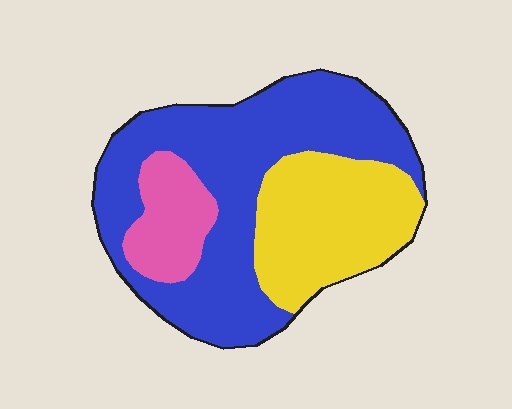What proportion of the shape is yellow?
Yellow takes up about one third (1/3) of the shape.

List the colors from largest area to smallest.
From largest to smallest: blue, yellow, pink.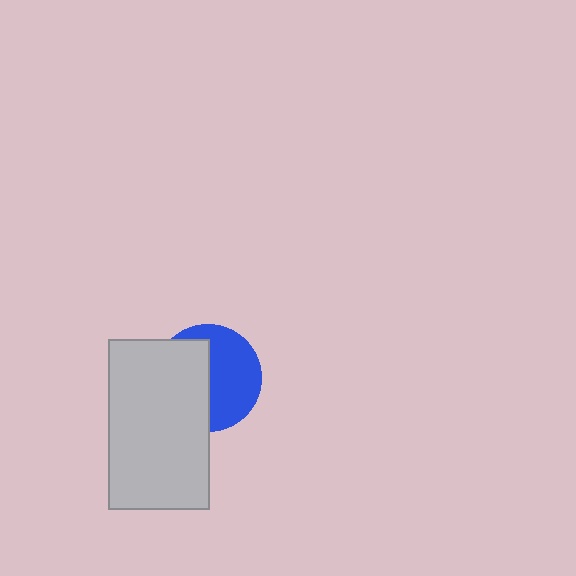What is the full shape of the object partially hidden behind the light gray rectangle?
The partially hidden object is a blue circle.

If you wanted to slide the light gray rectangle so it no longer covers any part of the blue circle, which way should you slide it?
Slide it left — that is the most direct way to separate the two shapes.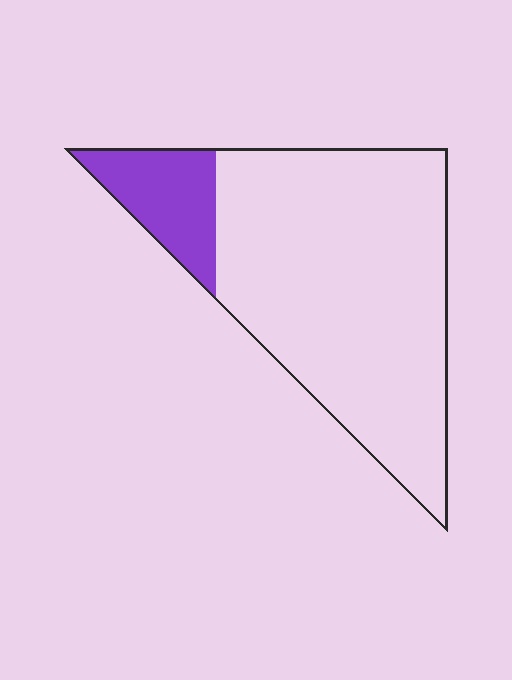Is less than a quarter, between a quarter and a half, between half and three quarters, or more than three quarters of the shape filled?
Less than a quarter.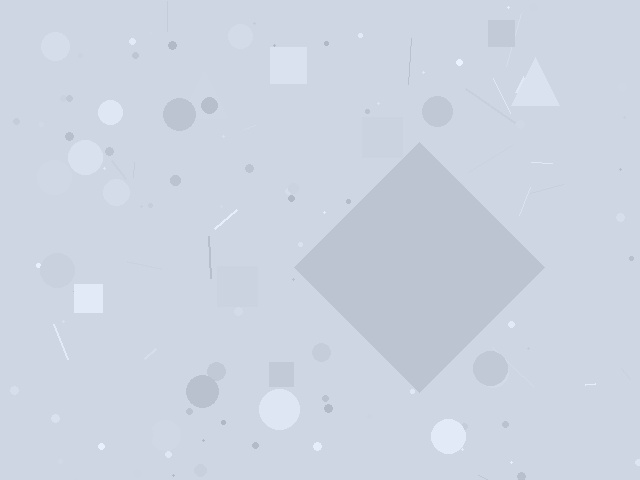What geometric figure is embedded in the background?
A diamond is embedded in the background.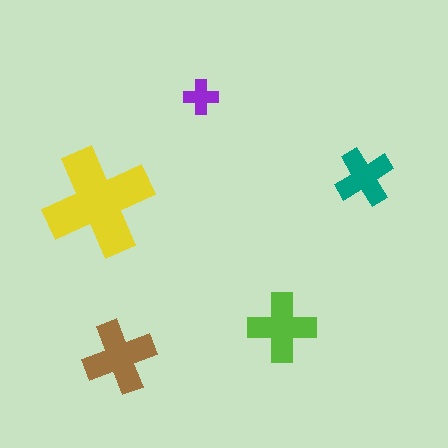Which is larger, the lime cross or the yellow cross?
The yellow one.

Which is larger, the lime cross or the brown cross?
The brown one.